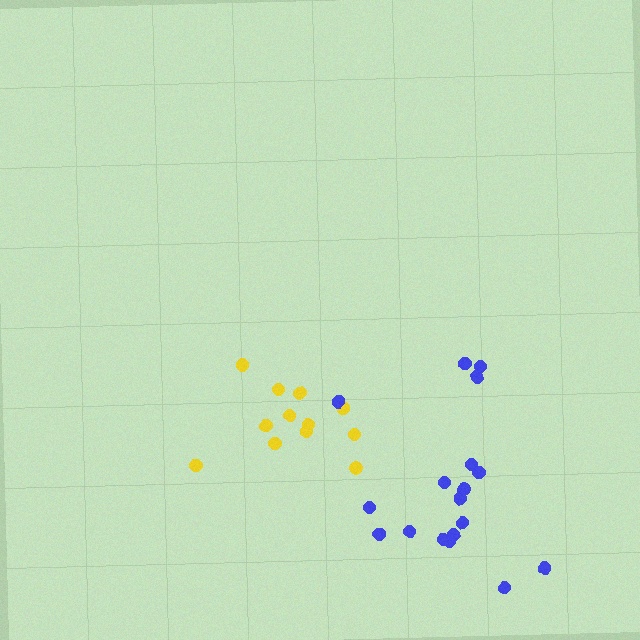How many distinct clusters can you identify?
There are 2 distinct clusters.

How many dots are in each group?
Group 1: 12 dots, Group 2: 18 dots (30 total).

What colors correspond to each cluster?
The clusters are colored: yellow, blue.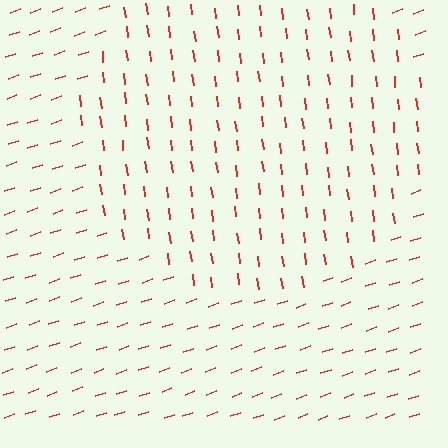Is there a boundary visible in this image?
Yes, there is a texture boundary formed by a change in line orientation.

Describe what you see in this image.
The image is filled with small red line segments. A circle region in the image has lines oriented differently from the surrounding lines, creating a visible texture boundary.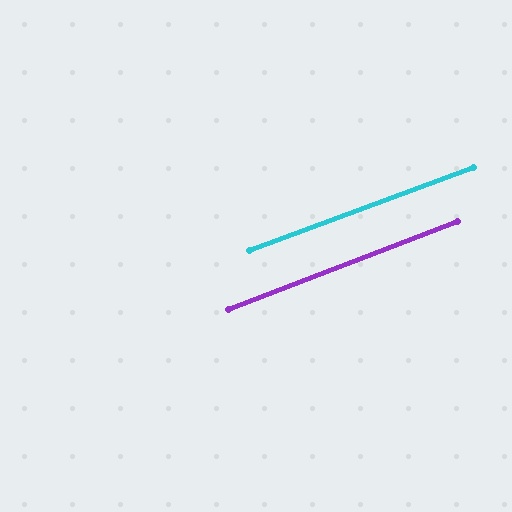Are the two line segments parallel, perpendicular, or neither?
Parallel — their directions differ by only 0.7°.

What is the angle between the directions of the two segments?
Approximately 1 degree.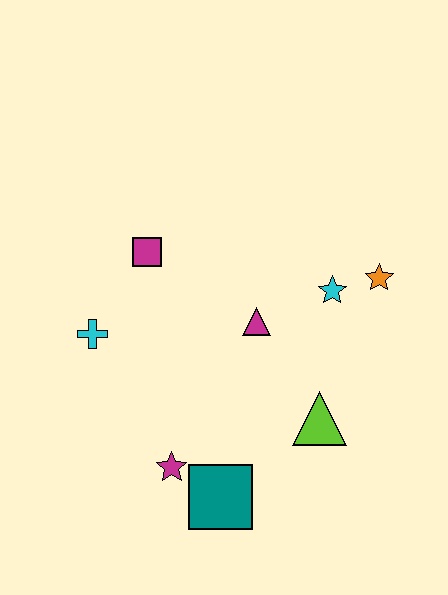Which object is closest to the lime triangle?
The magenta triangle is closest to the lime triangle.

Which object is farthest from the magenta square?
The teal square is farthest from the magenta square.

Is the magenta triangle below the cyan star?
Yes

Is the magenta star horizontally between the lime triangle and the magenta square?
Yes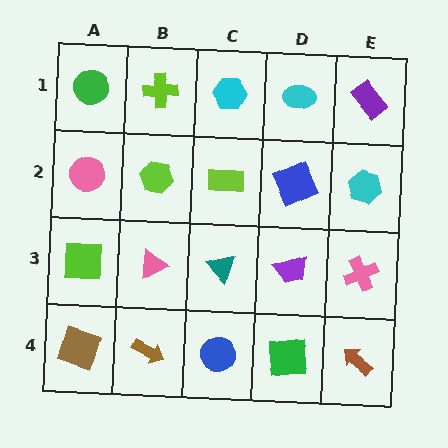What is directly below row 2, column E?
A pink cross.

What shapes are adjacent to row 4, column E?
A pink cross (row 3, column E), a green square (row 4, column D).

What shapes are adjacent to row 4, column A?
A lime square (row 3, column A), a brown arrow (row 4, column B).